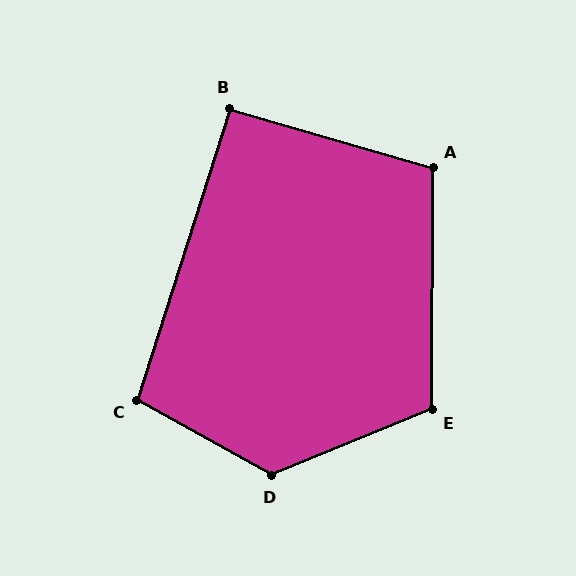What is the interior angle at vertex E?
Approximately 113 degrees (obtuse).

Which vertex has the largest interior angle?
D, at approximately 128 degrees.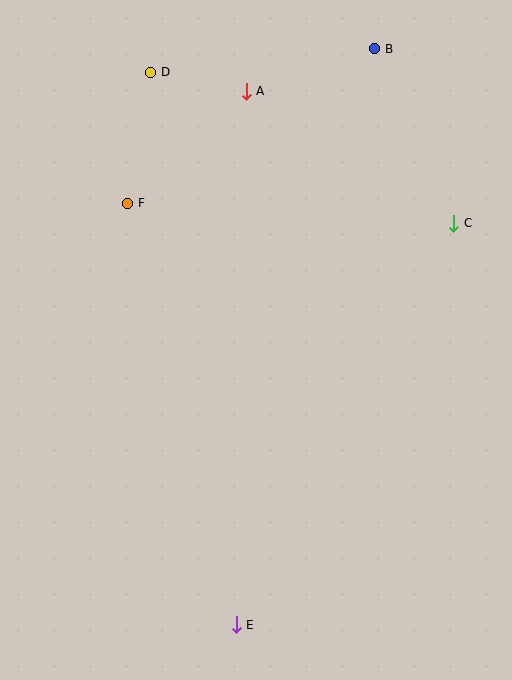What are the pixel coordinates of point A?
Point A is at (246, 91).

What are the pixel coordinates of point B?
Point B is at (375, 49).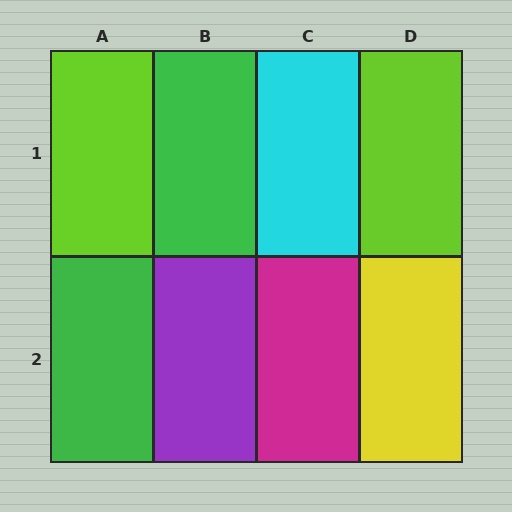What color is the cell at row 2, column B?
Purple.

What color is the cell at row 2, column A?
Green.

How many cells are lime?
2 cells are lime.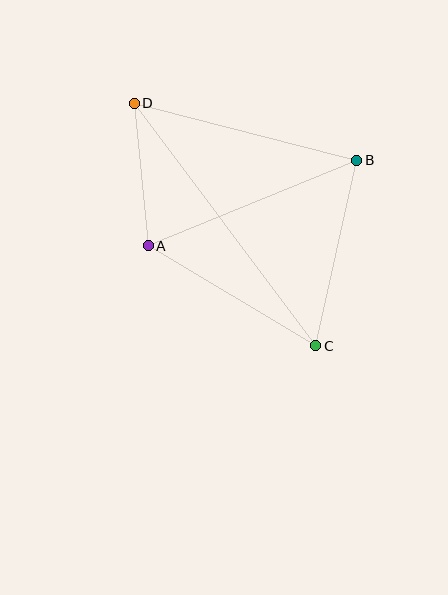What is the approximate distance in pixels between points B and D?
The distance between B and D is approximately 230 pixels.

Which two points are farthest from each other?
Points C and D are farthest from each other.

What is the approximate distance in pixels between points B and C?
The distance between B and C is approximately 190 pixels.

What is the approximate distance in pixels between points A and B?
The distance between A and B is approximately 226 pixels.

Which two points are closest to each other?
Points A and D are closest to each other.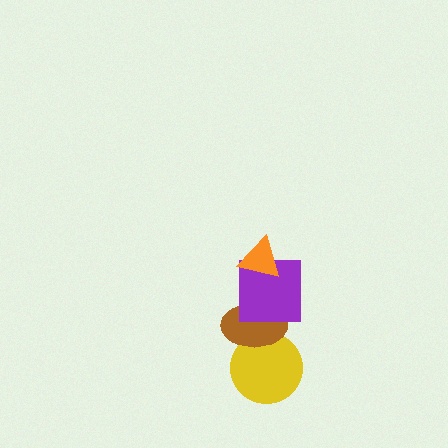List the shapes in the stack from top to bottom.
From top to bottom: the orange triangle, the purple square, the brown ellipse, the yellow circle.